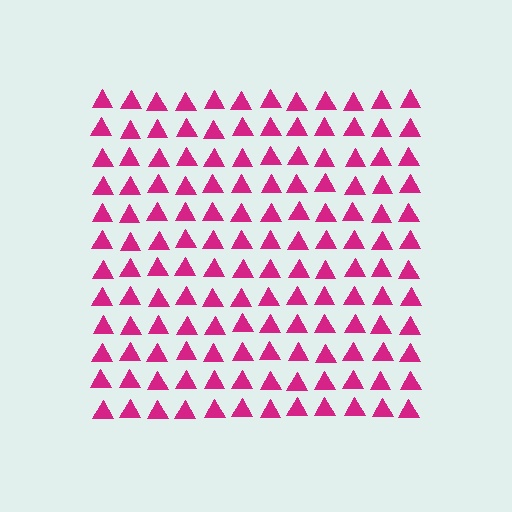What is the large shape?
The large shape is a square.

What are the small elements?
The small elements are triangles.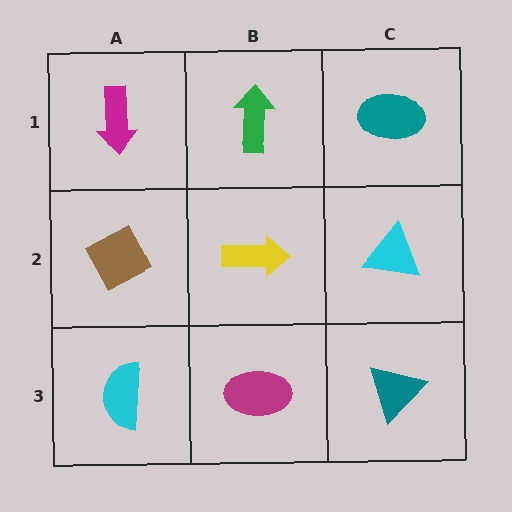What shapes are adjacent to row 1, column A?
A brown diamond (row 2, column A), a green arrow (row 1, column B).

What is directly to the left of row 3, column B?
A cyan semicircle.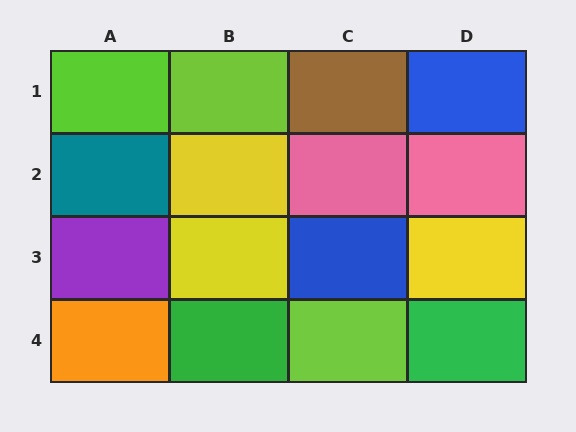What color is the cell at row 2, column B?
Yellow.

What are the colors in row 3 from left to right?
Purple, yellow, blue, yellow.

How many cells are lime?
3 cells are lime.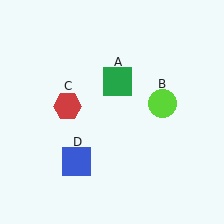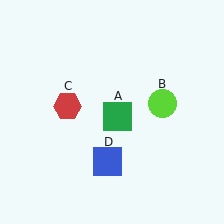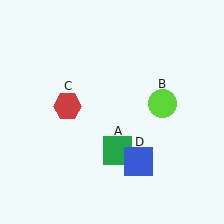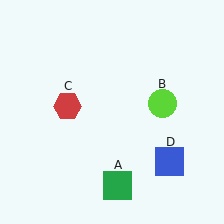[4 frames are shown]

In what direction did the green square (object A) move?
The green square (object A) moved down.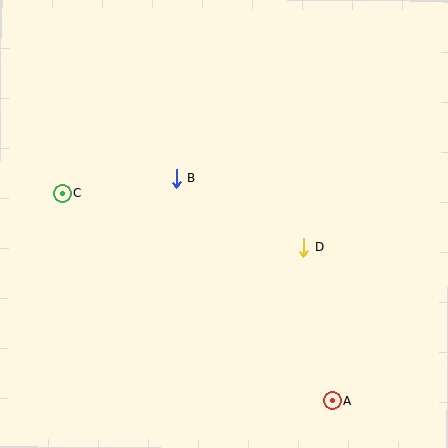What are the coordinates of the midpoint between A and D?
The midpoint between A and D is at (318, 324).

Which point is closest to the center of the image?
Point B at (177, 178) is closest to the center.